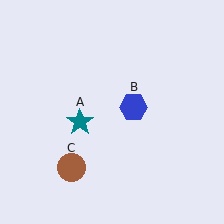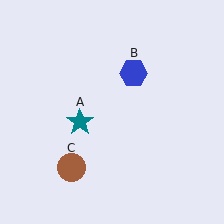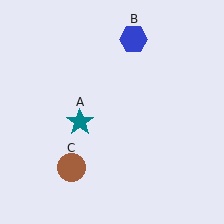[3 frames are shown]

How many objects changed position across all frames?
1 object changed position: blue hexagon (object B).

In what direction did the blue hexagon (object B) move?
The blue hexagon (object B) moved up.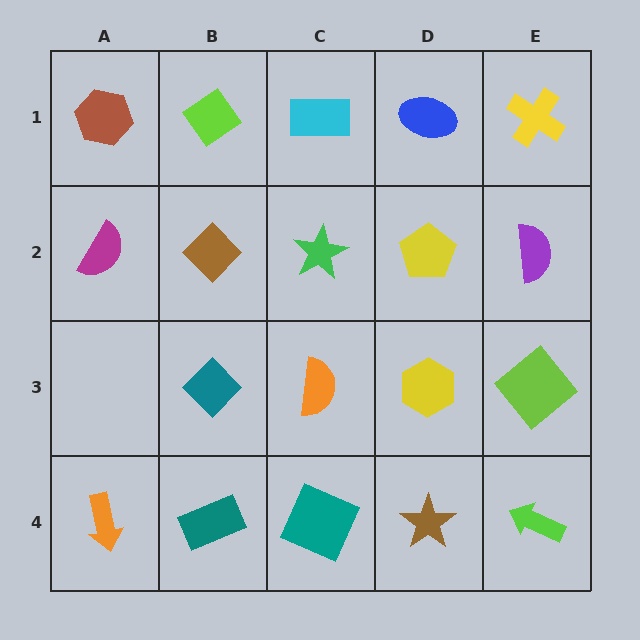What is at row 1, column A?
A brown hexagon.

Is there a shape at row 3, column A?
No, that cell is empty.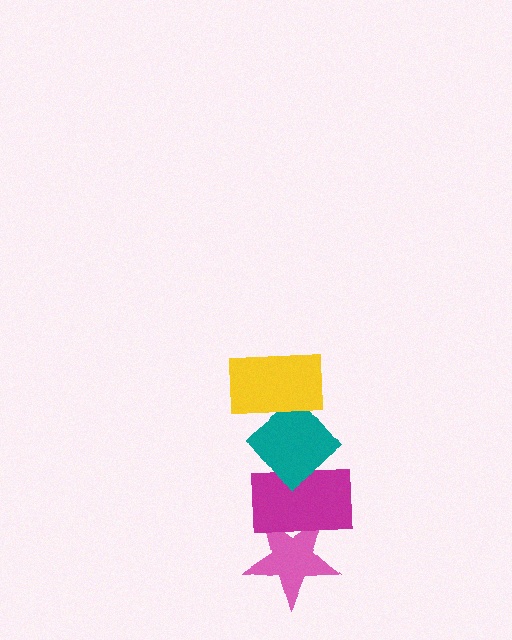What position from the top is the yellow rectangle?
The yellow rectangle is 1st from the top.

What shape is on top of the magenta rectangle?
The teal diamond is on top of the magenta rectangle.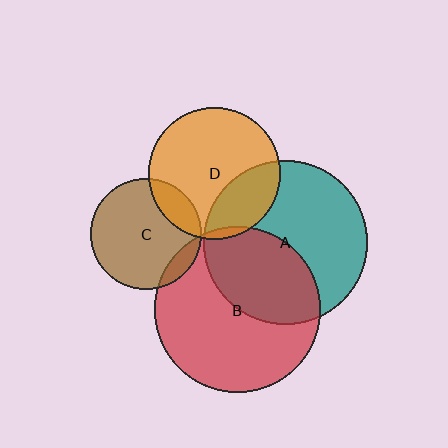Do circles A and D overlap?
Yes.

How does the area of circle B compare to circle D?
Approximately 1.6 times.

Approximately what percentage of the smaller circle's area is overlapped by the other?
Approximately 25%.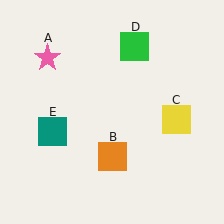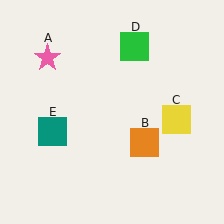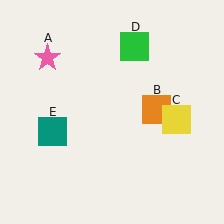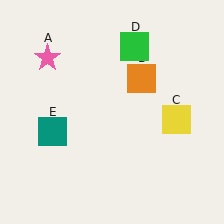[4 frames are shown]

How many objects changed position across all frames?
1 object changed position: orange square (object B).